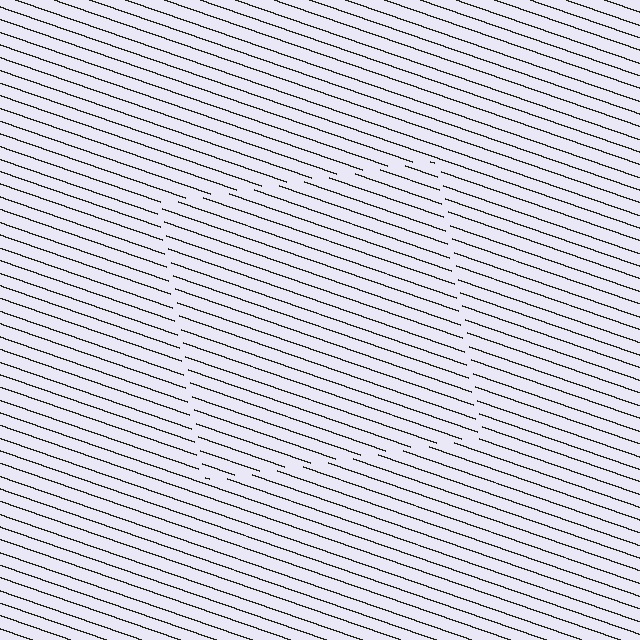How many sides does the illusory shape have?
4 sides — the line-ends trace a square.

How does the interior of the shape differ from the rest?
The interior of the shape contains the same grating, shifted by half a period — the contour is defined by the phase discontinuity where line-ends from the inner and outer gratings abut.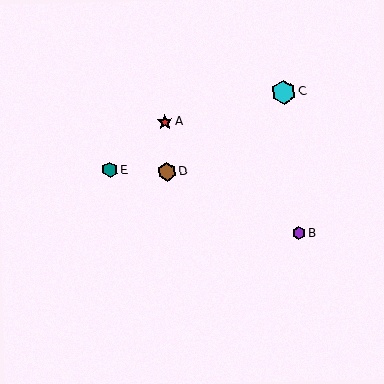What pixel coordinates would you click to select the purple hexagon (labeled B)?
Click at (299, 233) to select the purple hexagon B.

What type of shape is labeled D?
Shape D is a brown hexagon.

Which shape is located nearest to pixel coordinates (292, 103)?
The cyan hexagon (labeled C) at (284, 92) is nearest to that location.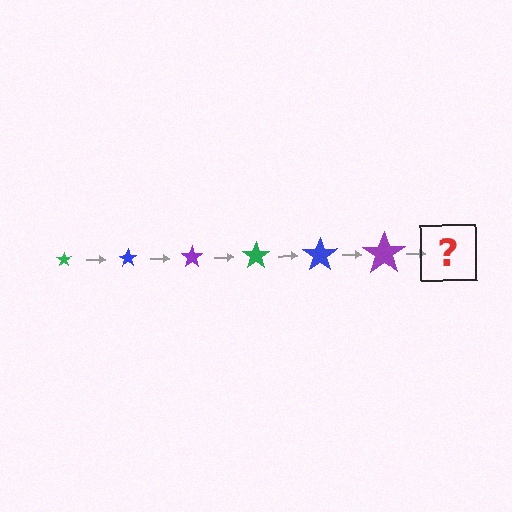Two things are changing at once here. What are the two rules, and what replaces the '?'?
The two rules are that the star grows larger each step and the color cycles through green, blue, and purple. The '?' should be a green star, larger than the previous one.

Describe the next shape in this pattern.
It should be a green star, larger than the previous one.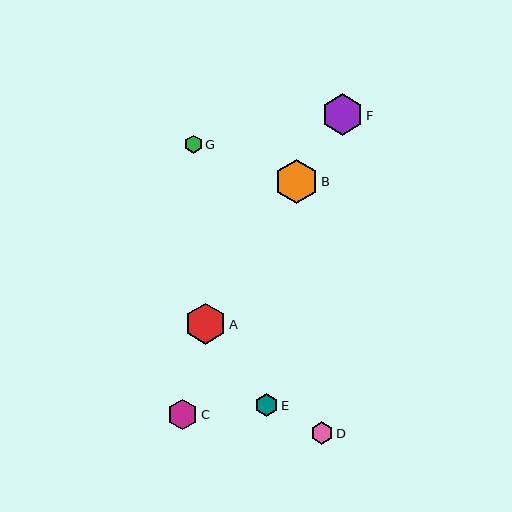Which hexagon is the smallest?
Hexagon G is the smallest with a size of approximately 18 pixels.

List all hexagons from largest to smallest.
From largest to smallest: B, F, A, C, E, D, G.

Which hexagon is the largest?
Hexagon B is the largest with a size of approximately 44 pixels.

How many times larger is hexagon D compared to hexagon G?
Hexagon D is approximately 1.2 times the size of hexagon G.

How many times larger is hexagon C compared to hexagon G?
Hexagon C is approximately 1.6 times the size of hexagon G.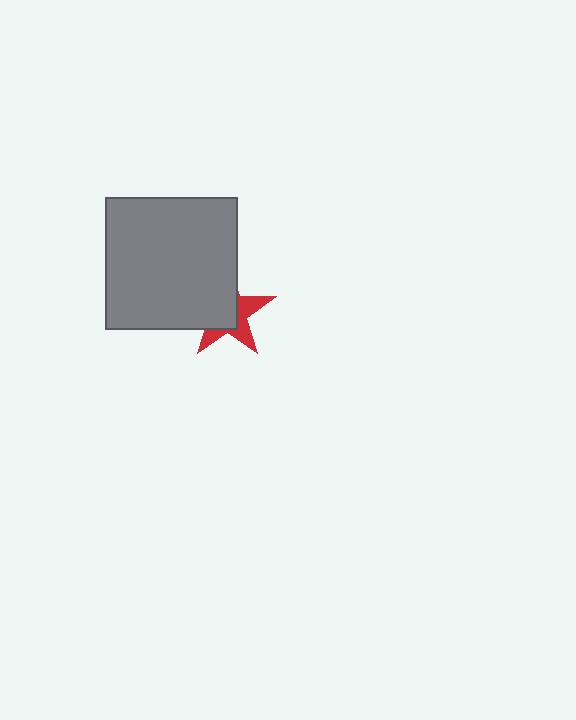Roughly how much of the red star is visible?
A small part of it is visible (roughly 43%).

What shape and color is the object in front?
The object in front is a gray square.